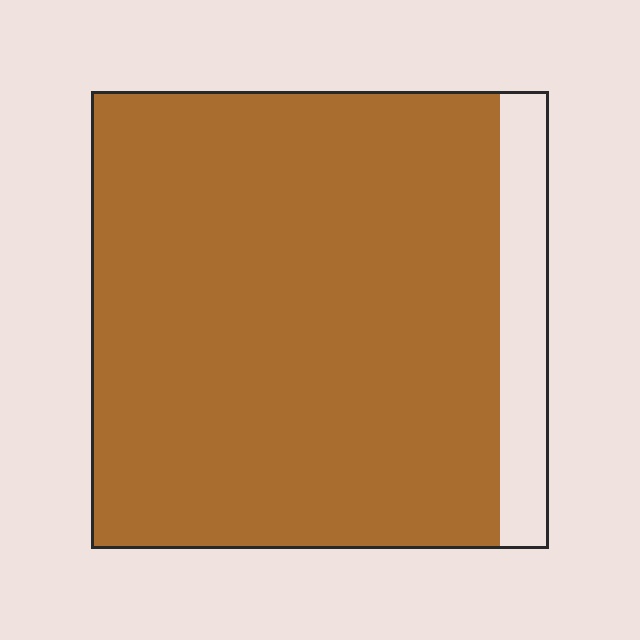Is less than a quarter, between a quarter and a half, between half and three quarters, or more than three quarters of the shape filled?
More than three quarters.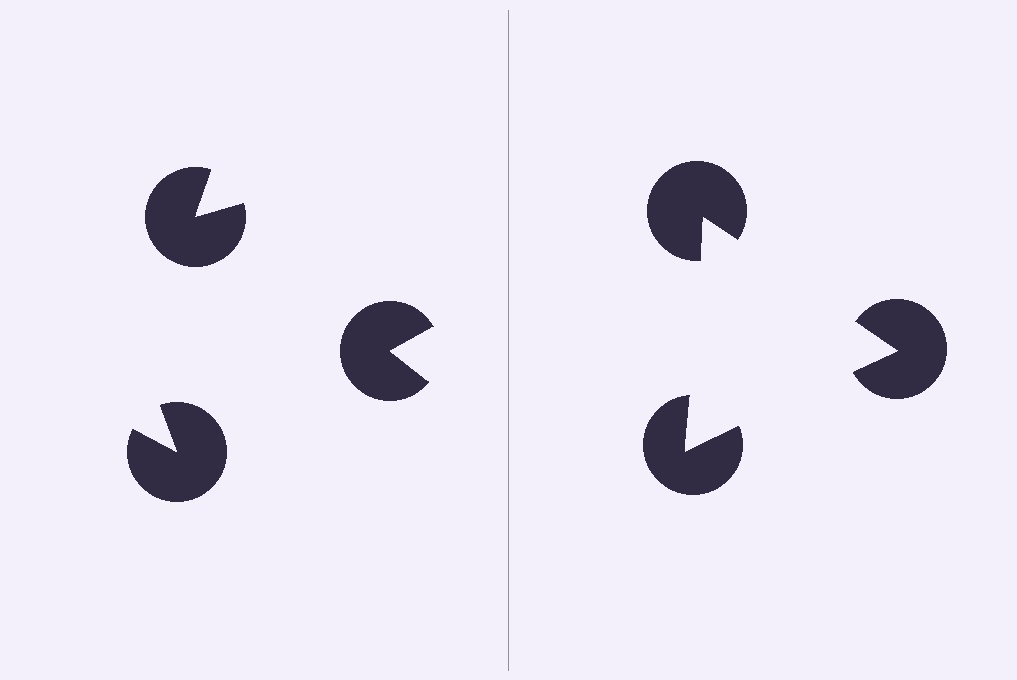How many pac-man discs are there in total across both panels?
6 — 3 on each side.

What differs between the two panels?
The pac-man discs are positioned identically on both sides; only the wedge orientations differ. On the right they align to a triangle; on the left they are misaligned.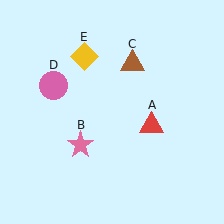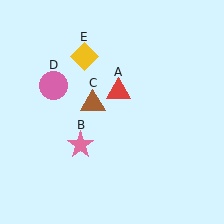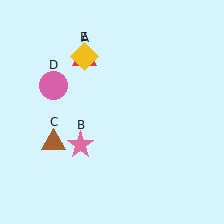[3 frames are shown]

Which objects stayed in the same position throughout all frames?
Pink star (object B) and pink circle (object D) and yellow diamond (object E) remained stationary.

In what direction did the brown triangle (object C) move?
The brown triangle (object C) moved down and to the left.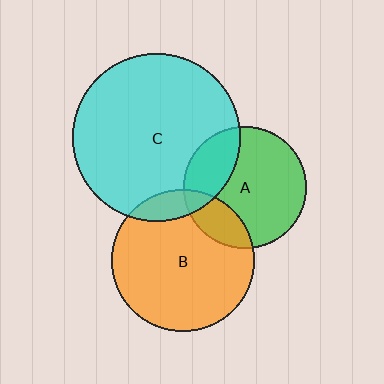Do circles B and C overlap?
Yes.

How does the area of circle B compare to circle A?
Approximately 1.3 times.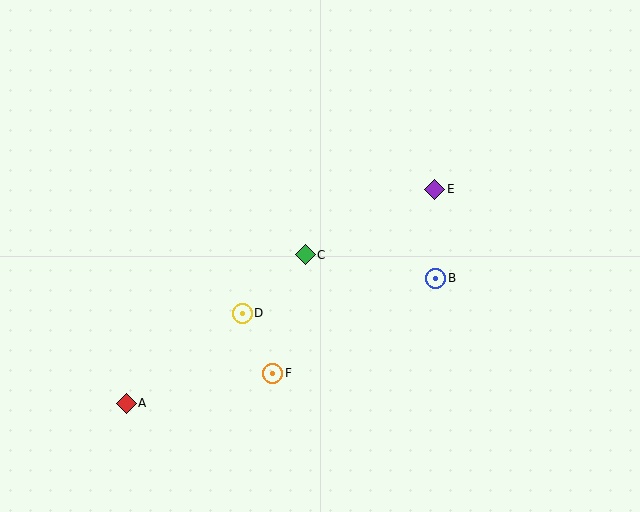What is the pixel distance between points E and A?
The distance between E and A is 376 pixels.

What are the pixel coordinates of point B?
Point B is at (435, 279).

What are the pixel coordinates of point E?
Point E is at (435, 189).